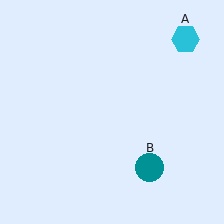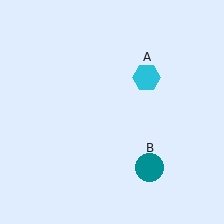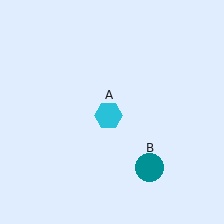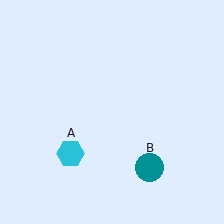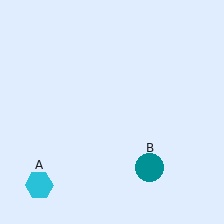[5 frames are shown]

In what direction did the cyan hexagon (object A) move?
The cyan hexagon (object A) moved down and to the left.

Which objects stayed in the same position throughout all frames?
Teal circle (object B) remained stationary.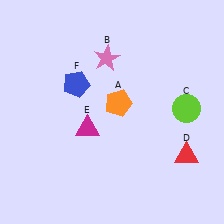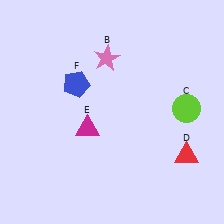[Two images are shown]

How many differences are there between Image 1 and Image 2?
There is 1 difference between the two images.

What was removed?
The orange pentagon (A) was removed in Image 2.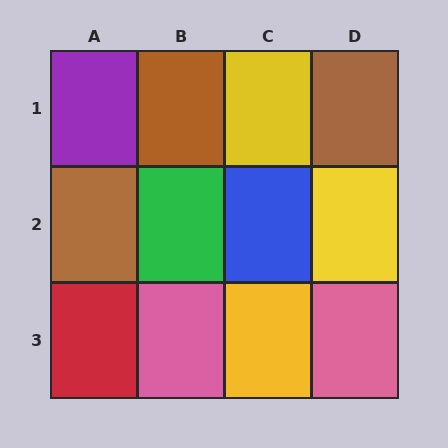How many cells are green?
1 cell is green.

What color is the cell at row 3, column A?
Red.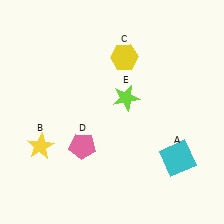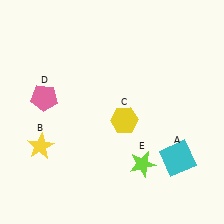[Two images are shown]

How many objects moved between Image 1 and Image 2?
3 objects moved between the two images.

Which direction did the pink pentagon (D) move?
The pink pentagon (D) moved up.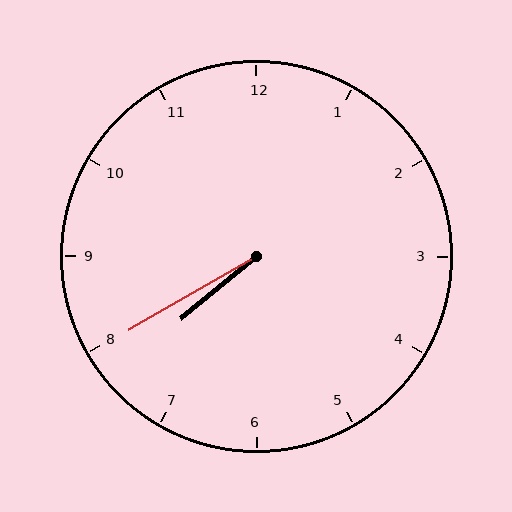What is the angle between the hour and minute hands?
Approximately 10 degrees.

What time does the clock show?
7:40.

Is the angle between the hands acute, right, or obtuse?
It is acute.